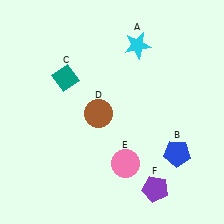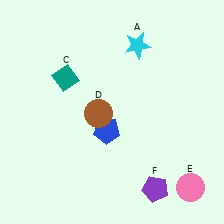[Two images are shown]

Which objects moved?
The objects that moved are: the blue pentagon (B), the pink circle (E).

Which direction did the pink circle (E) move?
The pink circle (E) moved right.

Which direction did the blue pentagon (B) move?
The blue pentagon (B) moved left.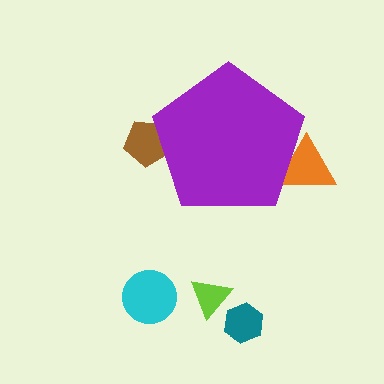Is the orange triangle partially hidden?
Yes, the orange triangle is partially hidden behind the purple pentagon.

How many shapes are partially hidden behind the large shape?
2 shapes are partially hidden.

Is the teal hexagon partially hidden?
No, the teal hexagon is fully visible.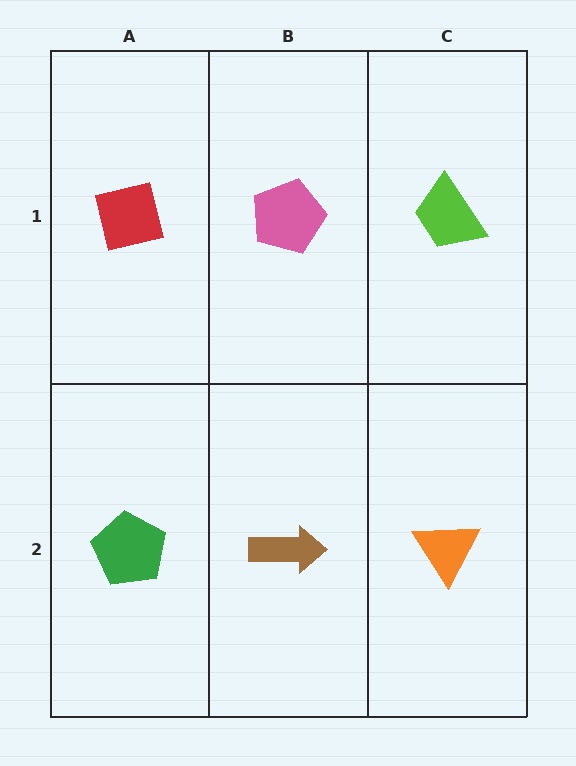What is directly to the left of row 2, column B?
A green pentagon.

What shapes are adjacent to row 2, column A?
A red square (row 1, column A), a brown arrow (row 2, column B).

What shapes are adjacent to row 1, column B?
A brown arrow (row 2, column B), a red square (row 1, column A), a lime trapezoid (row 1, column C).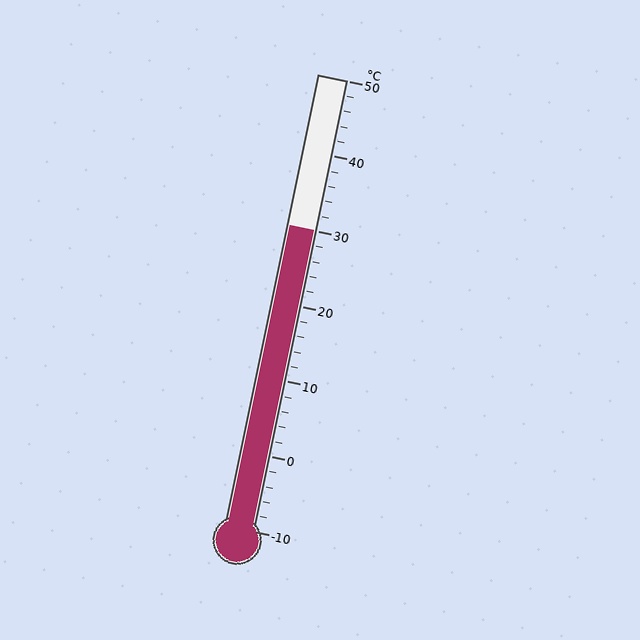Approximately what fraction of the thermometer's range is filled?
The thermometer is filled to approximately 65% of its range.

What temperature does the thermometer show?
The thermometer shows approximately 30°C.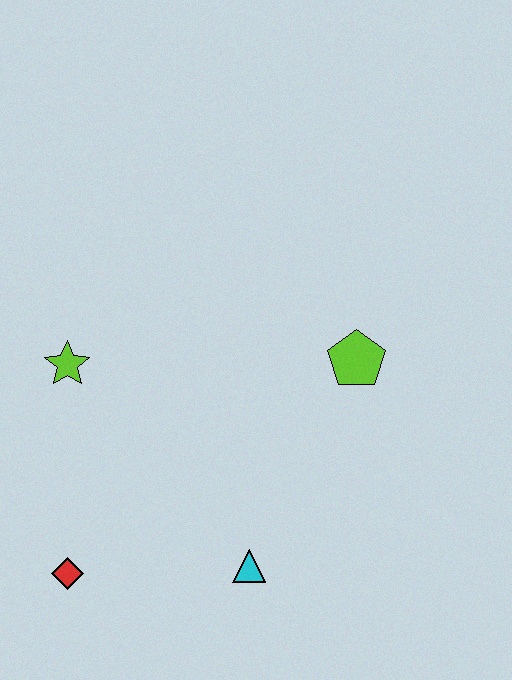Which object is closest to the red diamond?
The cyan triangle is closest to the red diamond.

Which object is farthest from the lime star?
The lime pentagon is farthest from the lime star.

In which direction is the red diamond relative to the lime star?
The red diamond is below the lime star.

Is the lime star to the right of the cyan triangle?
No